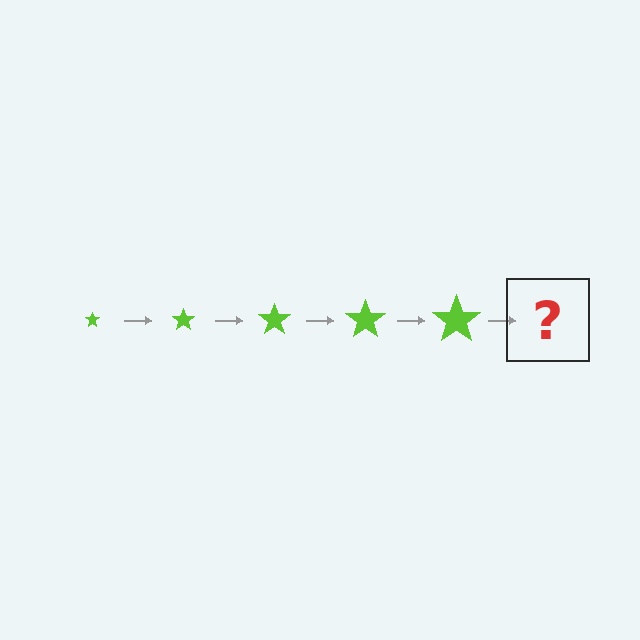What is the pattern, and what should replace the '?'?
The pattern is that the star gets progressively larger each step. The '?' should be a lime star, larger than the previous one.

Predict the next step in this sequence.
The next step is a lime star, larger than the previous one.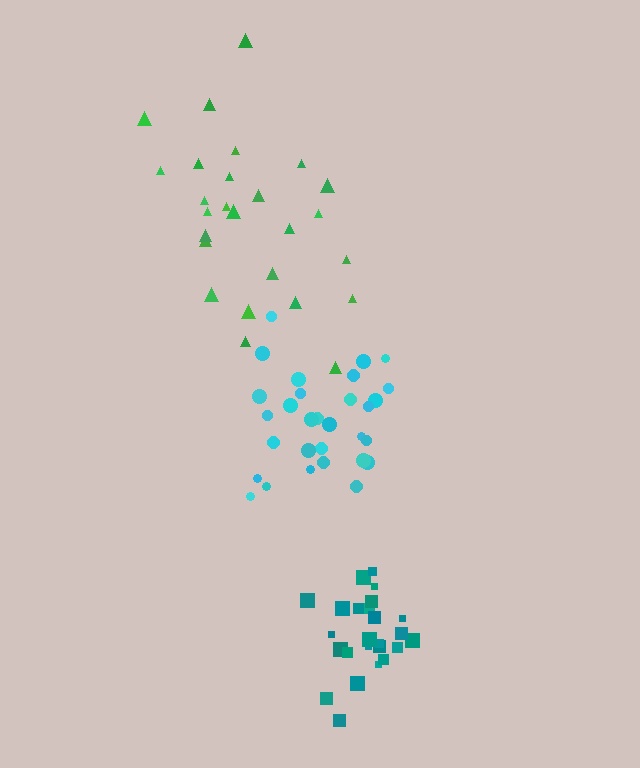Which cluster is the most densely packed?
Teal.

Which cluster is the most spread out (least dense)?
Green.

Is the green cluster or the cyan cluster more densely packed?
Cyan.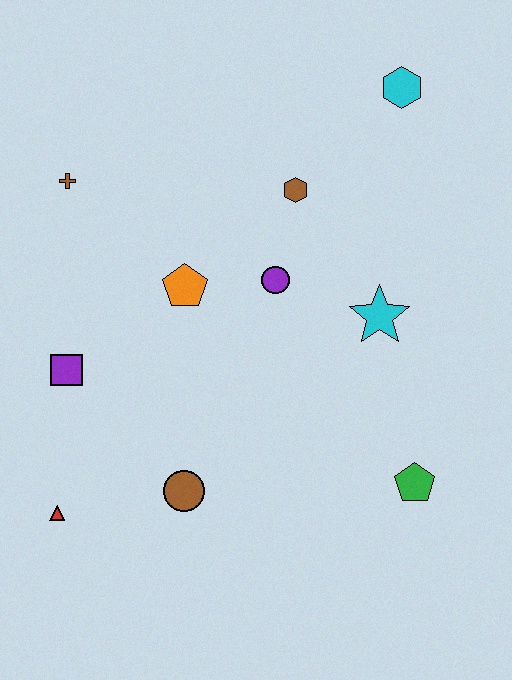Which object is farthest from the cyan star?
The red triangle is farthest from the cyan star.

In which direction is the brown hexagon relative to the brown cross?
The brown hexagon is to the right of the brown cross.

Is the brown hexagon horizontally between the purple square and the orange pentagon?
No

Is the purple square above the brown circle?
Yes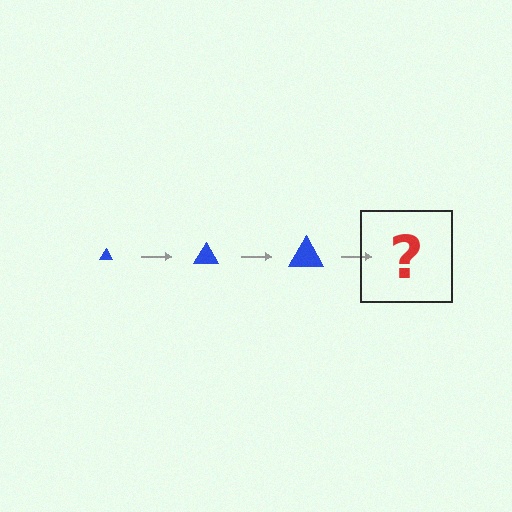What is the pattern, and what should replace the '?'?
The pattern is that the triangle gets progressively larger each step. The '?' should be a blue triangle, larger than the previous one.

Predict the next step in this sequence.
The next step is a blue triangle, larger than the previous one.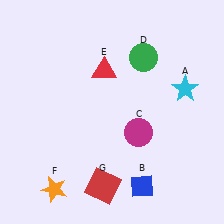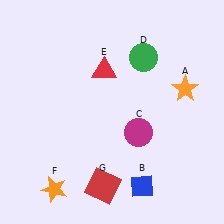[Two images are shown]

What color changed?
The star (A) changed from cyan in Image 1 to orange in Image 2.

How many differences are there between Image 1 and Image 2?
There is 1 difference between the two images.